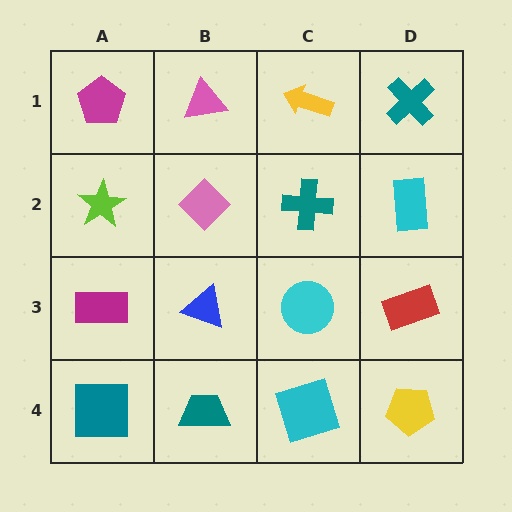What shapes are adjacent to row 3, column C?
A teal cross (row 2, column C), a cyan square (row 4, column C), a blue triangle (row 3, column B), a red rectangle (row 3, column D).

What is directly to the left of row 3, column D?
A cyan circle.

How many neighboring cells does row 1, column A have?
2.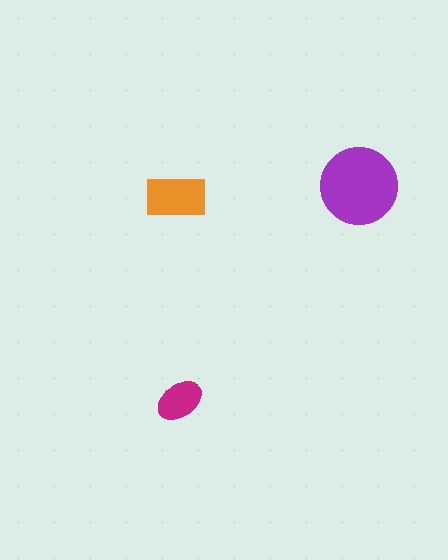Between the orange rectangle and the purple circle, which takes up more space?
The purple circle.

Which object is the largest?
The purple circle.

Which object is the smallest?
The magenta ellipse.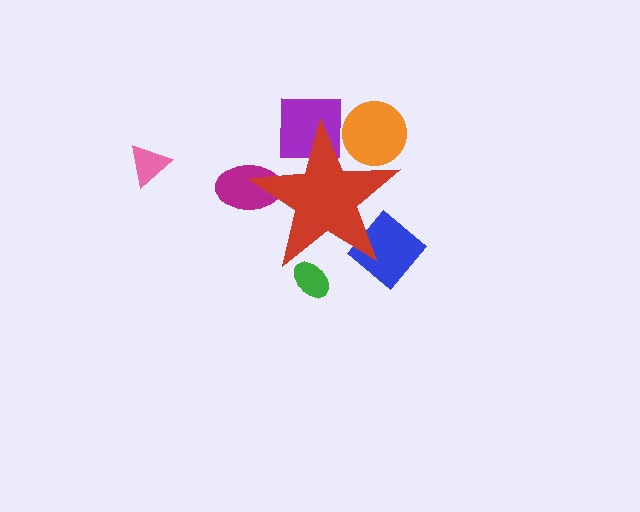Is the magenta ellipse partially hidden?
Yes, the magenta ellipse is partially hidden behind the red star.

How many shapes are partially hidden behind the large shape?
5 shapes are partially hidden.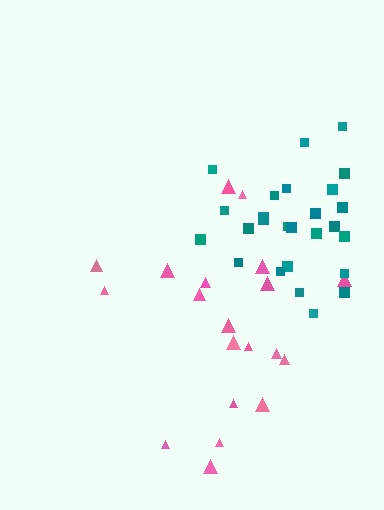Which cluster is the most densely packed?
Teal.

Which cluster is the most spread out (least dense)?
Pink.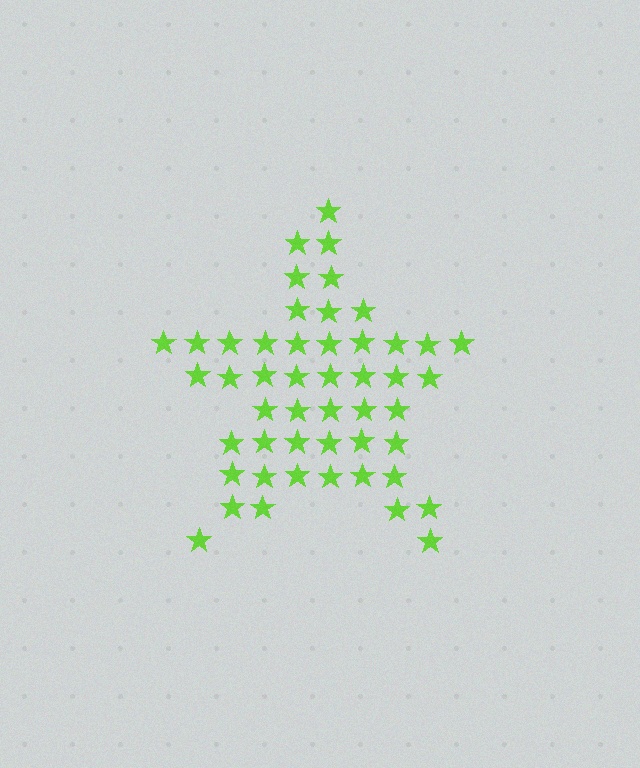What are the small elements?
The small elements are stars.